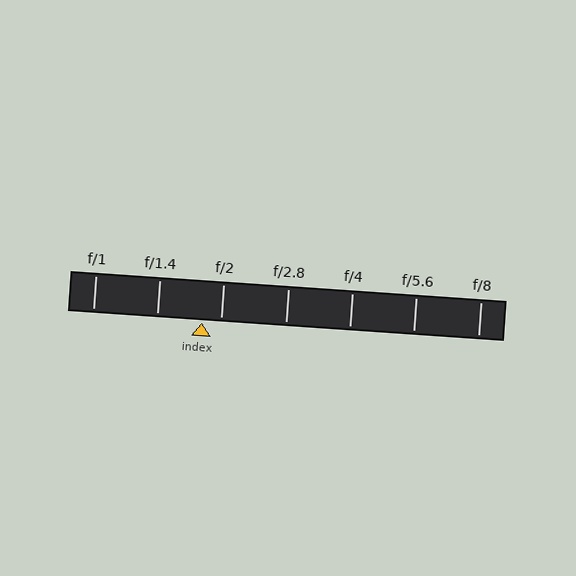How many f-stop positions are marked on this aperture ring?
There are 7 f-stop positions marked.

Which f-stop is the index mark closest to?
The index mark is closest to f/2.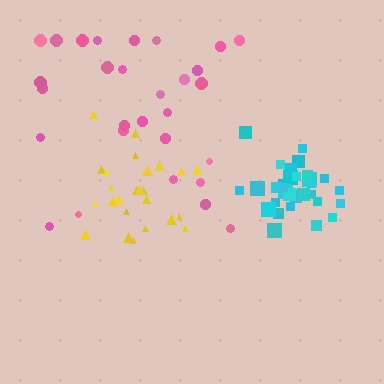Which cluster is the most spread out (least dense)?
Pink.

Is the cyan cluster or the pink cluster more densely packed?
Cyan.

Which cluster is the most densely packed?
Cyan.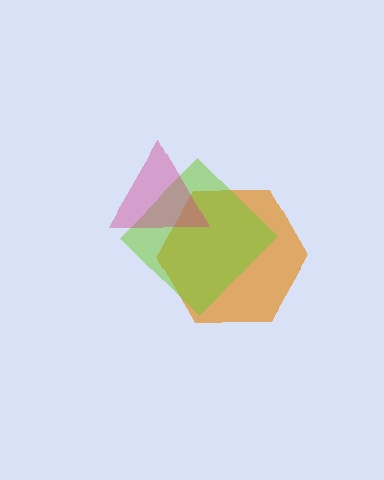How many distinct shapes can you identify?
There are 3 distinct shapes: an orange hexagon, a lime diamond, a magenta triangle.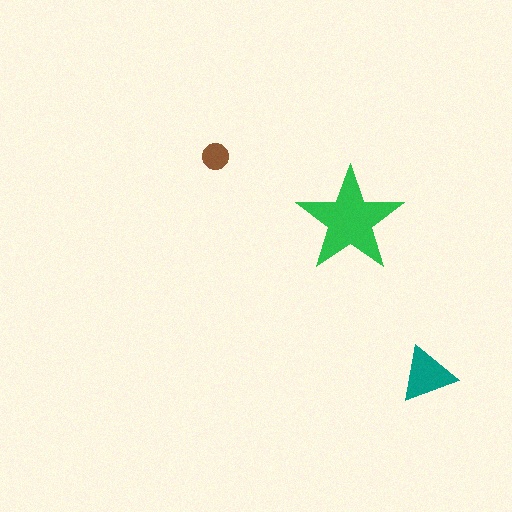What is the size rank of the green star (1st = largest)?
1st.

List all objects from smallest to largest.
The brown circle, the teal triangle, the green star.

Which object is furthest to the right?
The teal triangle is rightmost.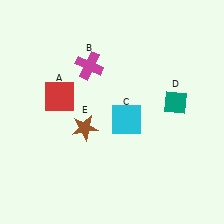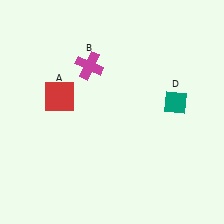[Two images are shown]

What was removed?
The brown star (E), the cyan square (C) were removed in Image 2.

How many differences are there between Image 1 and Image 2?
There are 2 differences between the two images.